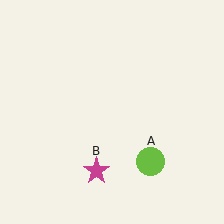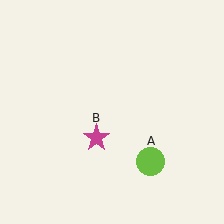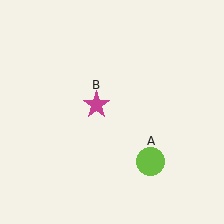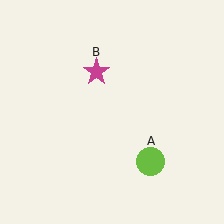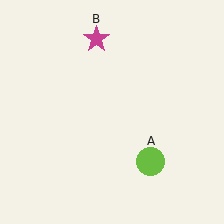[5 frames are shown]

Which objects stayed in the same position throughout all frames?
Lime circle (object A) remained stationary.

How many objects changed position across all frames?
1 object changed position: magenta star (object B).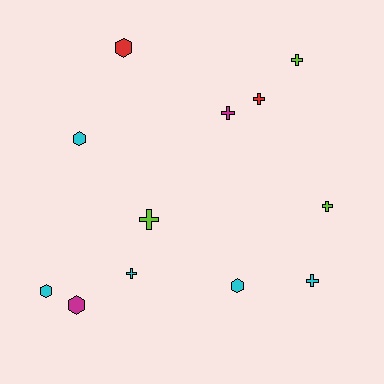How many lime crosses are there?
There are 3 lime crosses.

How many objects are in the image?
There are 12 objects.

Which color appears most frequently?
Cyan, with 5 objects.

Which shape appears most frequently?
Cross, with 7 objects.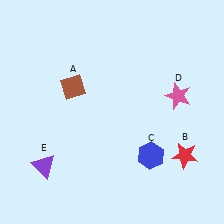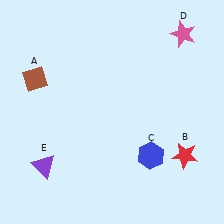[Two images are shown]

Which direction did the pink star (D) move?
The pink star (D) moved up.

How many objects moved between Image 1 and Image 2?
2 objects moved between the two images.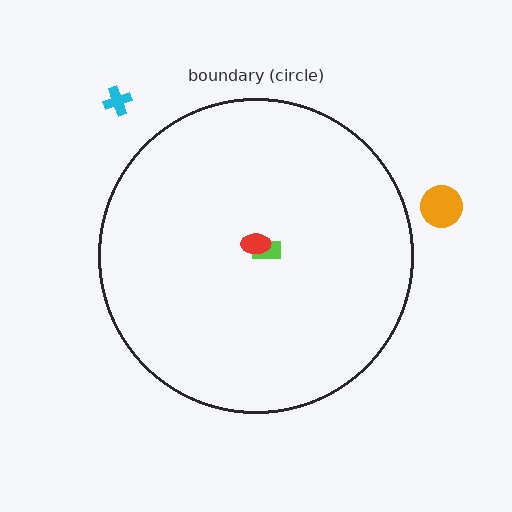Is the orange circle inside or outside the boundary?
Outside.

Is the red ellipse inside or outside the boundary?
Inside.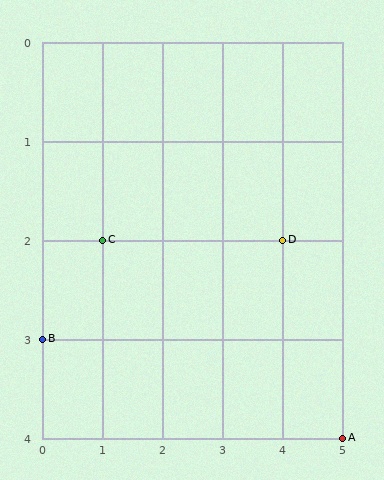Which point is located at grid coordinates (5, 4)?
Point A is at (5, 4).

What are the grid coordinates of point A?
Point A is at grid coordinates (5, 4).